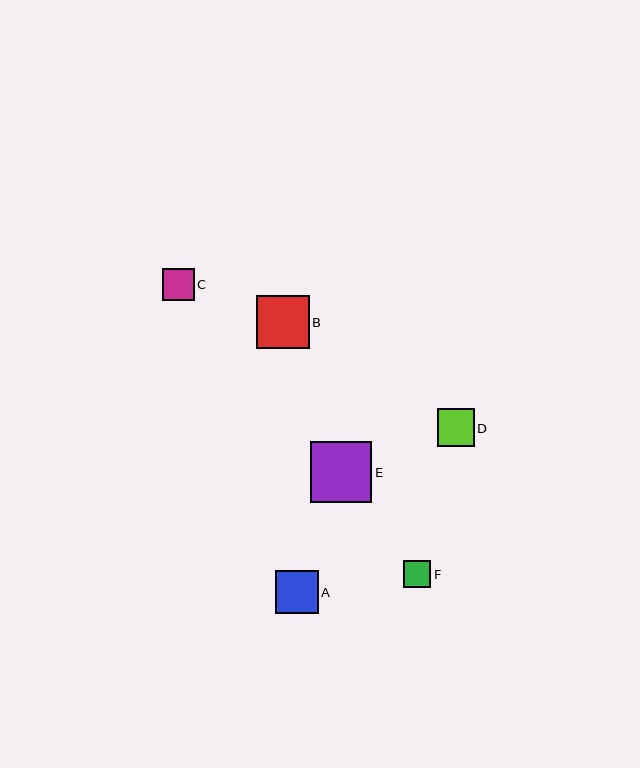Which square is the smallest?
Square F is the smallest with a size of approximately 27 pixels.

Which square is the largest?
Square E is the largest with a size of approximately 61 pixels.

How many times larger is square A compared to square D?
Square A is approximately 1.1 times the size of square D.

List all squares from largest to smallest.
From largest to smallest: E, B, A, D, C, F.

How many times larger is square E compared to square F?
Square E is approximately 2.3 times the size of square F.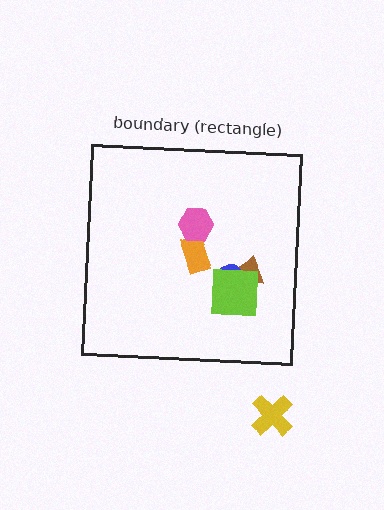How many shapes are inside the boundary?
5 inside, 1 outside.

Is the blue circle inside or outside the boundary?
Inside.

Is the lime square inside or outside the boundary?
Inside.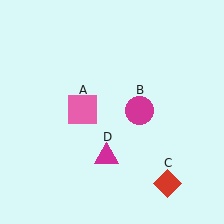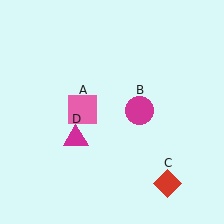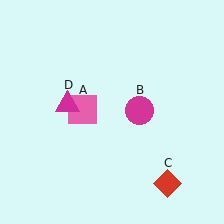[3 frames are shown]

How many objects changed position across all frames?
1 object changed position: magenta triangle (object D).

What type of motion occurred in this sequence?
The magenta triangle (object D) rotated clockwise around the center of the scene.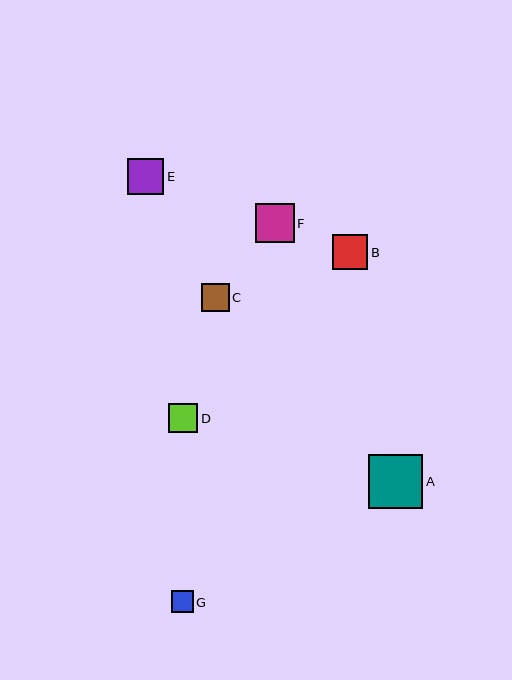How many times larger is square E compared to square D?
Square E is approximately 1.3 times the size of square D.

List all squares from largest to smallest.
From largest to smallest: A, F, E, B, D, C, G.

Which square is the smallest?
Square G is the smallest with a size of approximately 22 pixels.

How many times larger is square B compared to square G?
Square B is approximately 1.6 times the size of square G.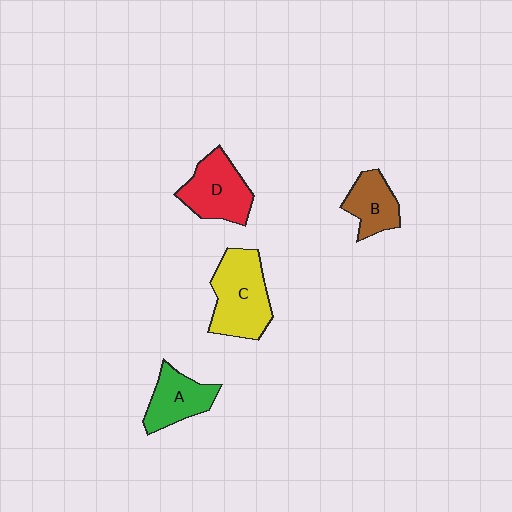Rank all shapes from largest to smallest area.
From largest to smallest: C (yellow), D (red), A (green), B (brown).